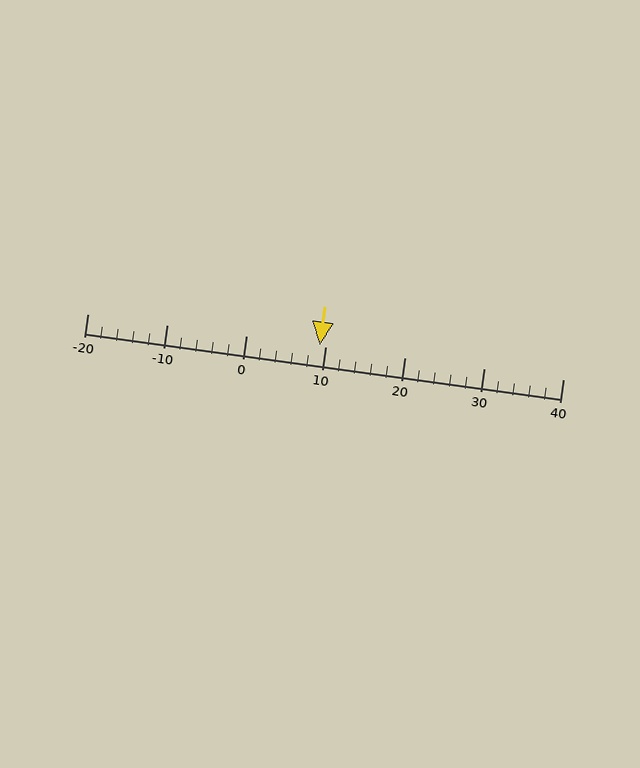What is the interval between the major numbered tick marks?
The major tick marks are spaced 10 units apart.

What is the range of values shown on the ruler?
The ruler shows values from -20 to 40.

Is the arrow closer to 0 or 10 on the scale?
The arrow is closer to 10.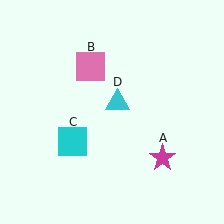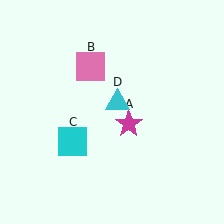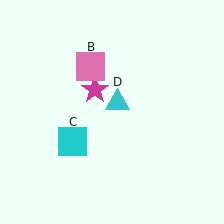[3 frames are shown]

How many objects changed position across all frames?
1 object changed position: magenta star (object A).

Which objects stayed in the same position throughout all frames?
Pink square (object B) and cyan square (object C) and cyan triangle (object D) remained stationary.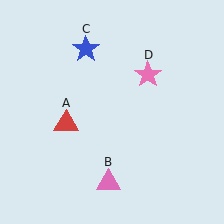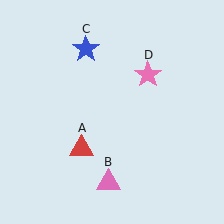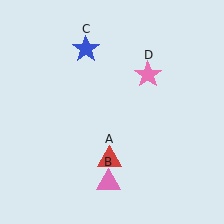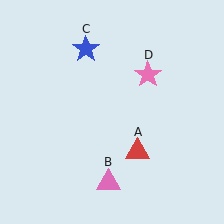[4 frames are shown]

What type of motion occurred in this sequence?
The red triangle (object A) rotated counterclockwise around the center of the scene.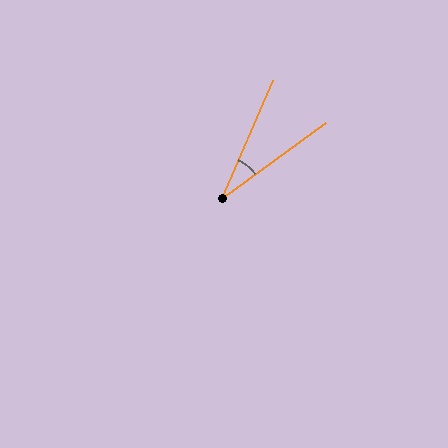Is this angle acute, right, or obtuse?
It is acute.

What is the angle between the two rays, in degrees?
Approximately 31 degrees.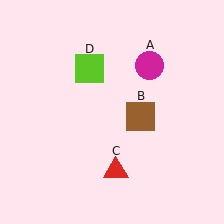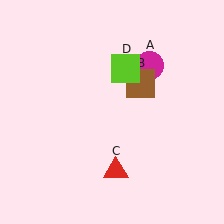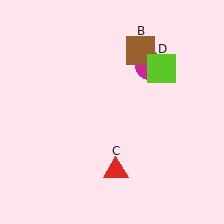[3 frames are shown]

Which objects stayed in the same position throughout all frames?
Magenta circle (object A) and red triangle (object C) remained stationary.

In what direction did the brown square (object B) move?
The brown square (object B) moved up.